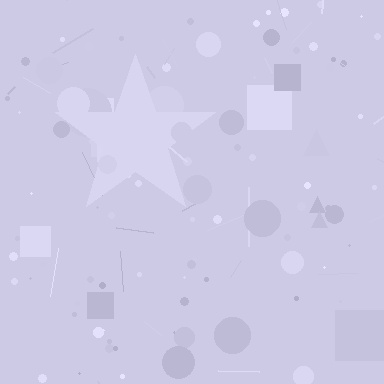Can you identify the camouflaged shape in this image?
The camouflaged shape is a star.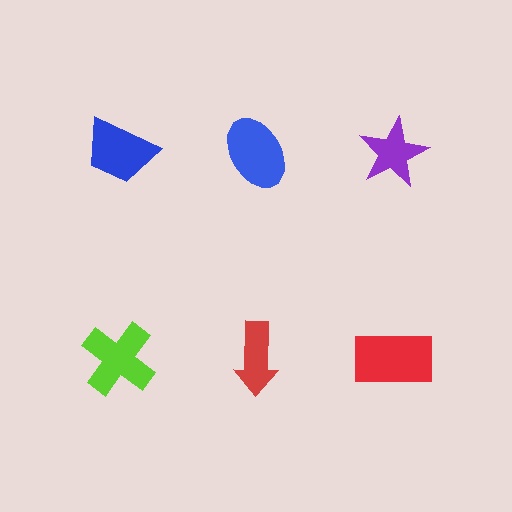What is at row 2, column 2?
A red arrow.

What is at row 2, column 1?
A lime cross.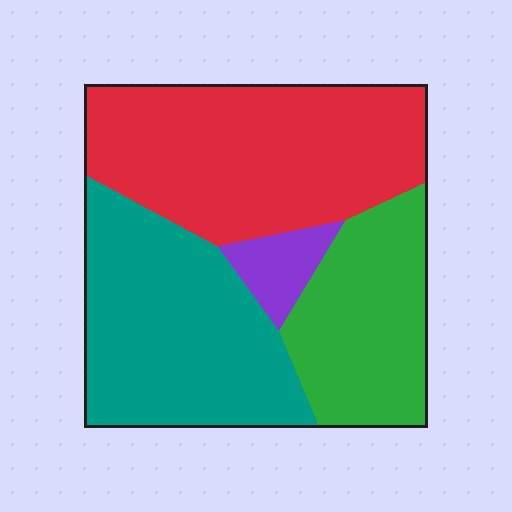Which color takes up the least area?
Purple, at roughly 5%.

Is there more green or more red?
Red.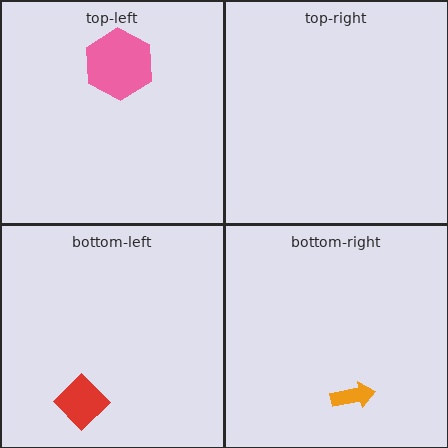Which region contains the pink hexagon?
The top-left region.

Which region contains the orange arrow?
The bottom-right region.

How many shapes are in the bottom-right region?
1.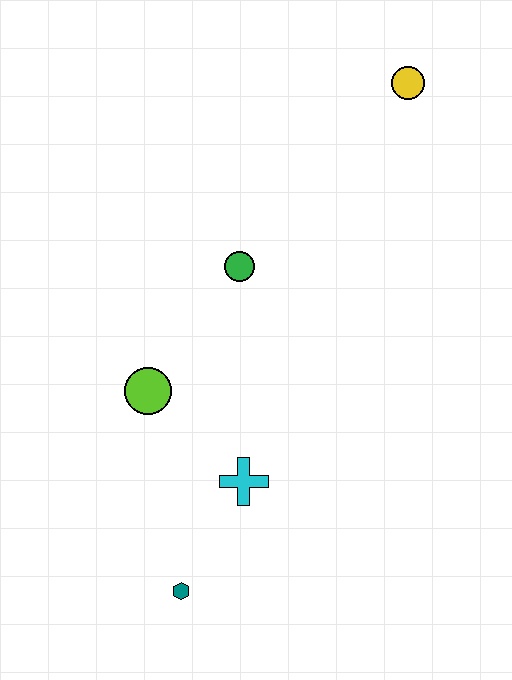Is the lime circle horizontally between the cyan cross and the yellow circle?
No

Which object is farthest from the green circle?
The teal hexagon is farthest from the green circle.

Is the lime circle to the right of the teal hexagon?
No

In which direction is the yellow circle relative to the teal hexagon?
The yellow circle is above the teal hexagon.